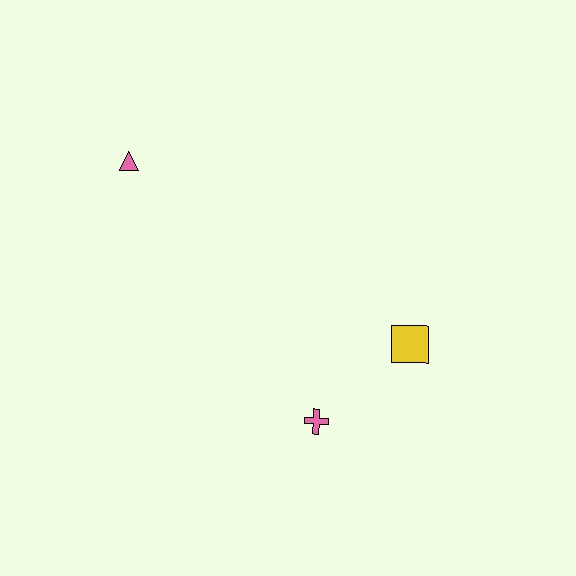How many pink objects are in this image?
There are 2 pink objects.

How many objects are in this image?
There are 3 objects.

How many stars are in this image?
There are no stars.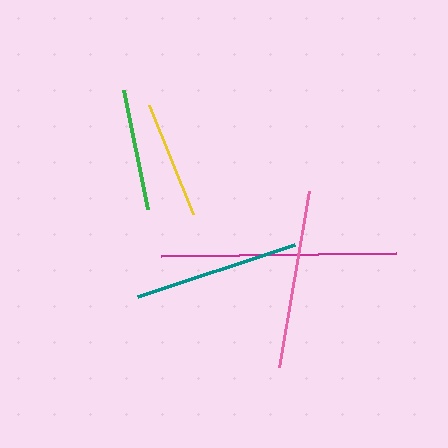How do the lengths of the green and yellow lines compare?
The green and yellow lines are approximately the same length.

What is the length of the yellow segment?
The yellow segment is approximately 117 pixels long.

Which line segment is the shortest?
The yellow line is the shortest at approximately 117 pixels.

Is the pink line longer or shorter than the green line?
The pink line is longer than the green line.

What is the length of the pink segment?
The pink segment is approximately 178 pixels long.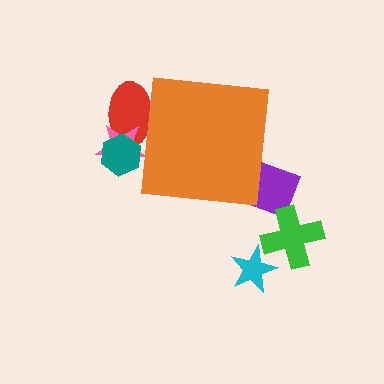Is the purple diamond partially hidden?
Yes, the purple diamond is partially hidden behind the orange square.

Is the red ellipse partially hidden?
Yes, the red ellipse is partially hidden behind the orange square.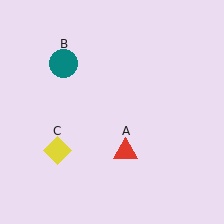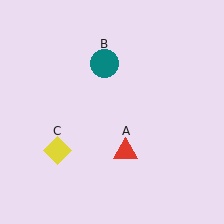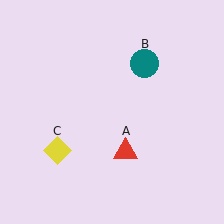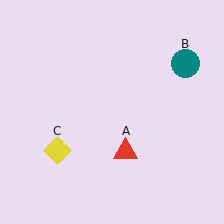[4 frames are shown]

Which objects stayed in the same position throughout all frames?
Red triangle (object A) and yellow diamond (object C) remained stationary.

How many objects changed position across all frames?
1 object changed position: teal circle (object B).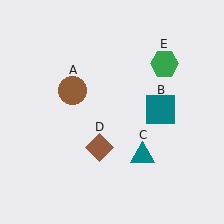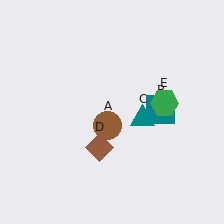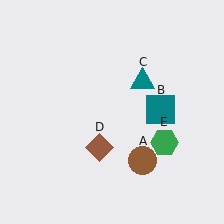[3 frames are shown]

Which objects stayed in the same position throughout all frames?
Teal square (object B) and brown diamond (object D) remained stationary.